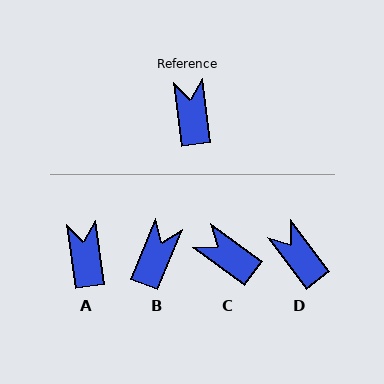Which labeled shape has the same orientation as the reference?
A.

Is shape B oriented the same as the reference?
No, it is off by about 30 degrees.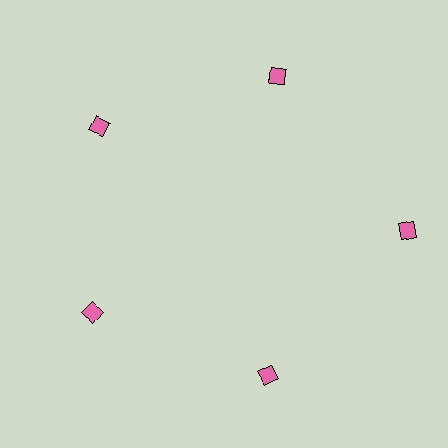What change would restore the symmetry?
The symmetry would be restored by moving it inward, back onto the ring so that all 5 diamonds sit at equal angles and equal distance from the center.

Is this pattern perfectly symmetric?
No. The 5 pink diamonds are arranged in a ring, but one element near the 3 o'clock position is pushed outward from the center, breaking the 5-fold rotational symmetry.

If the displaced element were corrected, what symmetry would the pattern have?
It would have 5-fold rotational symmetry — the pattern would map onto itself every 72 degrees.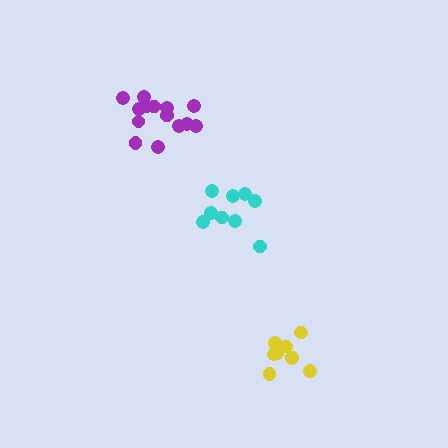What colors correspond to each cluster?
The clusters are colored: cyan, purple, yellow.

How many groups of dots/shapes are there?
There are 3 groups.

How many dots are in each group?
Group 1: 9 dots, Group 2: 14 dots, Group 3: 9 dots (32 total).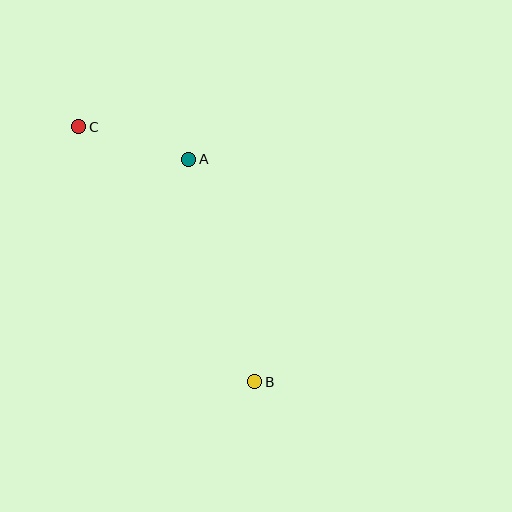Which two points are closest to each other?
Points A and C are closest to each other.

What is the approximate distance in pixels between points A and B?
The distance between A and B is approximately 232 pixels.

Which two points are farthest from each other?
Points B and C are farthest from each other.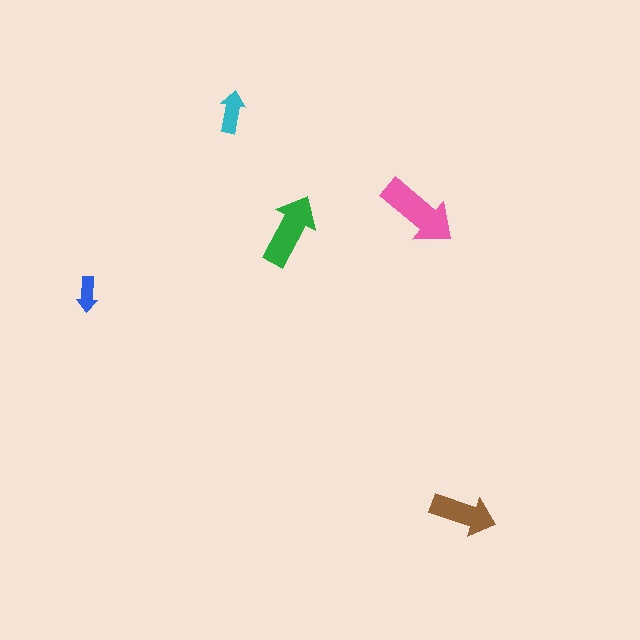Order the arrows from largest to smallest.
the pink one, the green one, the brown one, the cyan one, the blue one.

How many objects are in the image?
There are 5 objects in the image.